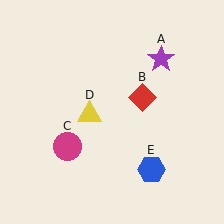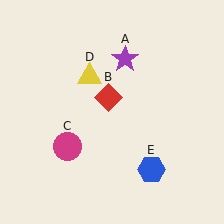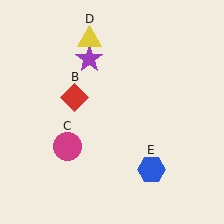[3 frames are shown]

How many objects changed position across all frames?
3 objects changed position: purple star (object A), red diamond (object B), yellow triangle (object D).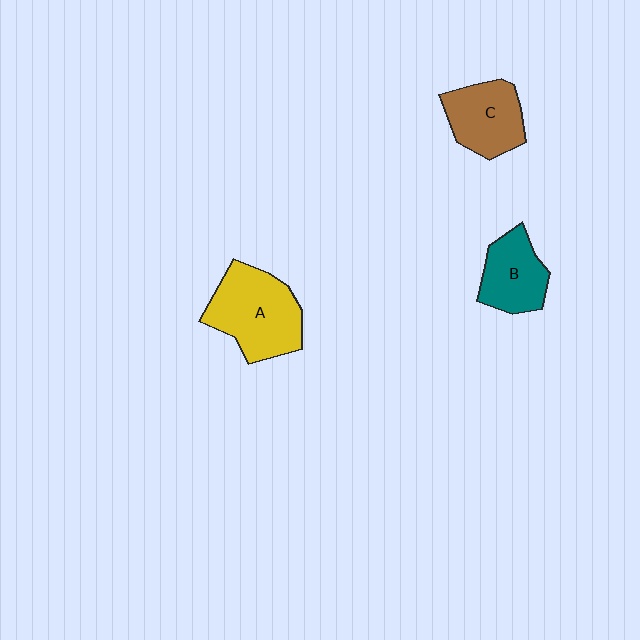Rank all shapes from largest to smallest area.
From largest to smallest: A (yellow), C (brown), B (teal).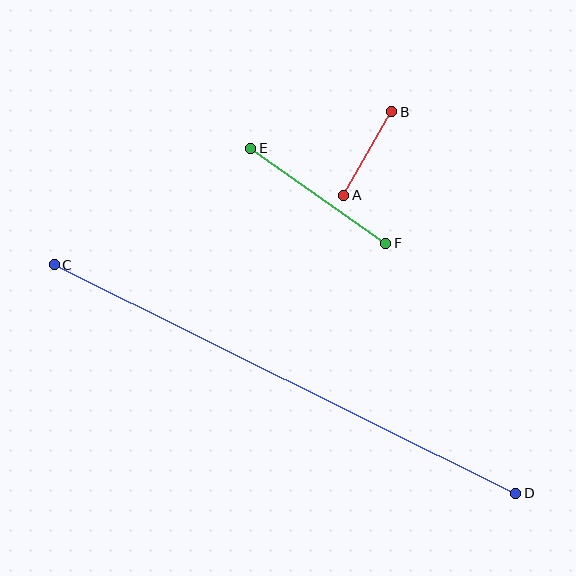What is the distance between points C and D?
The distance is approximately 515 pixels.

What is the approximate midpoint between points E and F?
The midpoint is at approximately (318, 196) pixels.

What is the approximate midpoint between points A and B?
The midpoint is at approximately (368, 154) pixels.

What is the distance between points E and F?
The distance is approximately 165 pixels.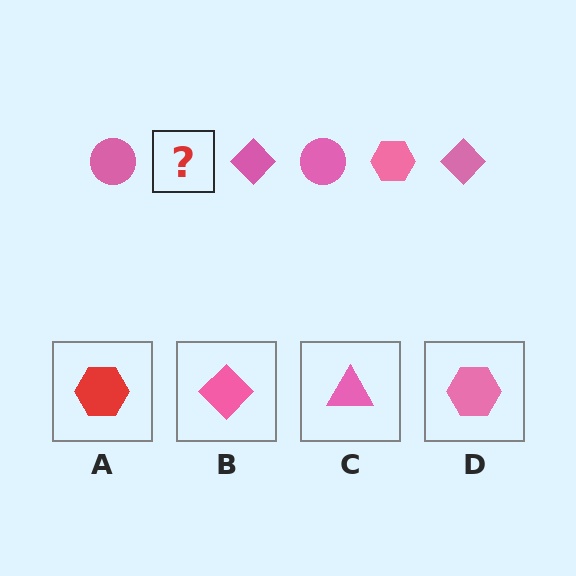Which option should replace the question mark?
Option D.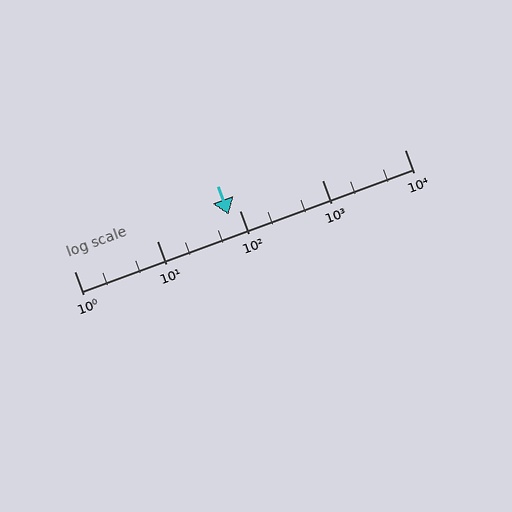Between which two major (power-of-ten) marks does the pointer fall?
The pointer is between 10 and 100.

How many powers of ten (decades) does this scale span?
The scale spans 4 decades, from 1 to 10000.